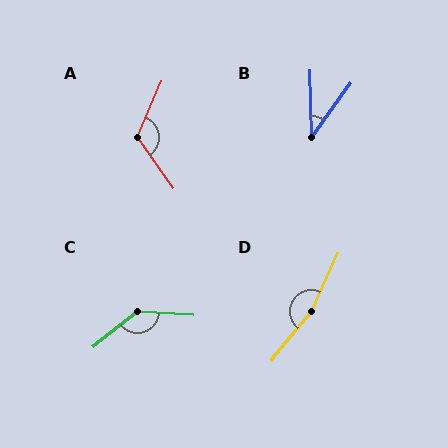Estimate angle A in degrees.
Approximately 121 degrees.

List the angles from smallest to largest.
B (37°), A (121°), C (138°), D (165°).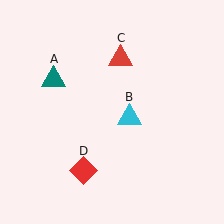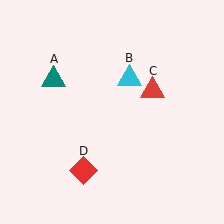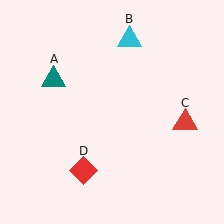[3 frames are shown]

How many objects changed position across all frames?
2 objects changed position: cyan triangle (object B), red triangle (object C).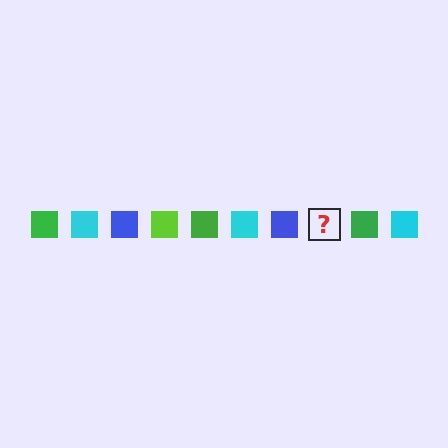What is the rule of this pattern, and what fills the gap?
The rule is that the pattern cycles through green, cyan, blue, lime squares. The gap should be filled with a lime square.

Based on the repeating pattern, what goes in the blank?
The blank should be a lime square.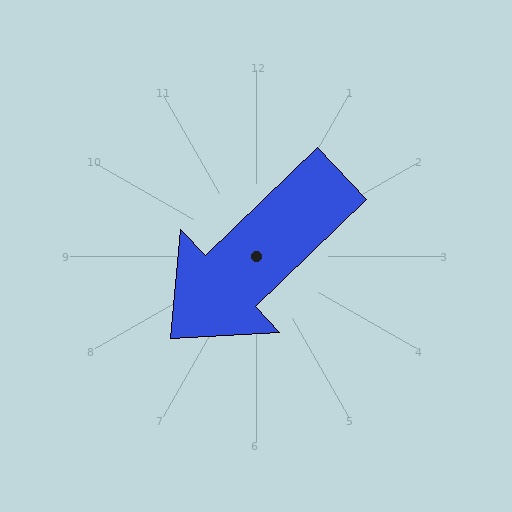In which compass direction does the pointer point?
Southwest.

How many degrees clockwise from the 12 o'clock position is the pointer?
Approximately 226 degrees.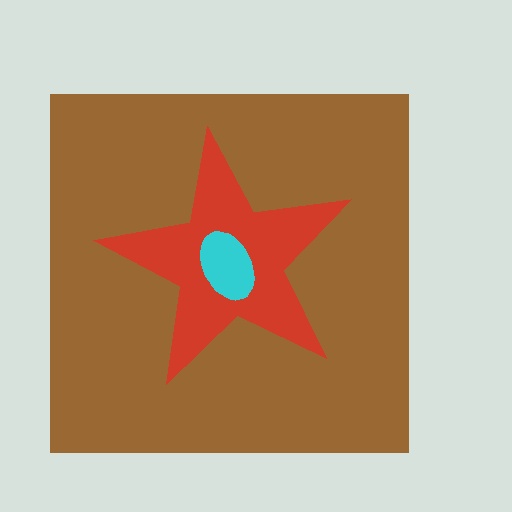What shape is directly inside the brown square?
The red star.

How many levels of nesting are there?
3.